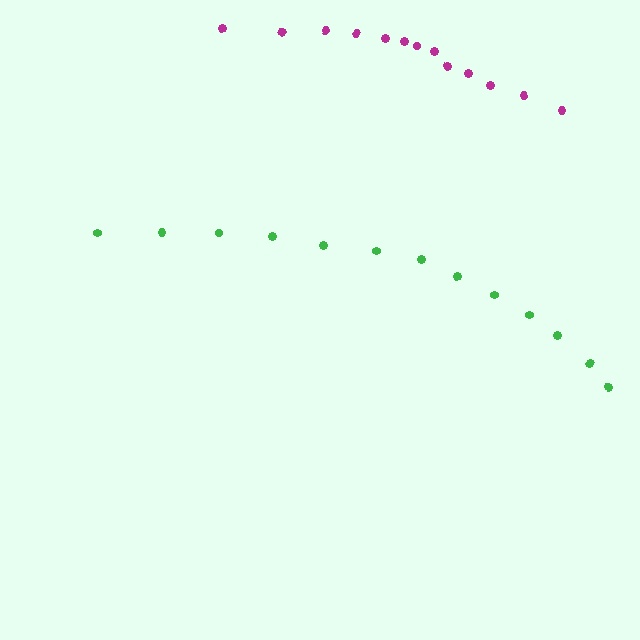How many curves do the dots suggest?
There are 2 distinct paths.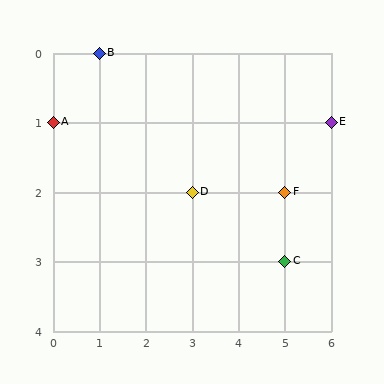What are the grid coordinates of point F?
Point F is at grid coordinates (5, 2).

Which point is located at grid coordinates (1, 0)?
Point B is at (1, 0).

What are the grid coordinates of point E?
Point E is at grid coordinates (6, 1).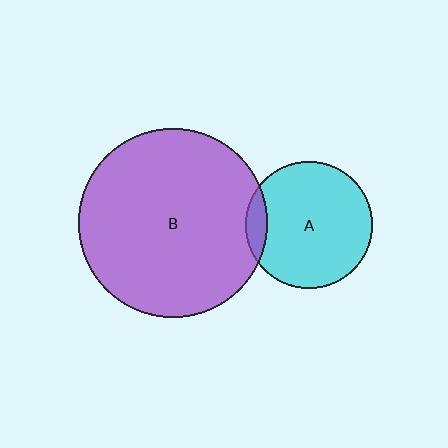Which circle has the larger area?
Circle B (purple).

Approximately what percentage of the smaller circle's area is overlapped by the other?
Approximately 10%.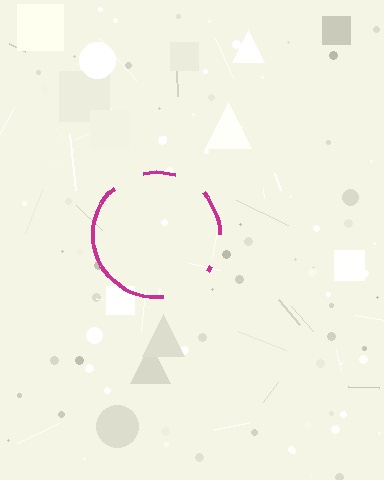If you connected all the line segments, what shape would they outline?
They would outline a circle.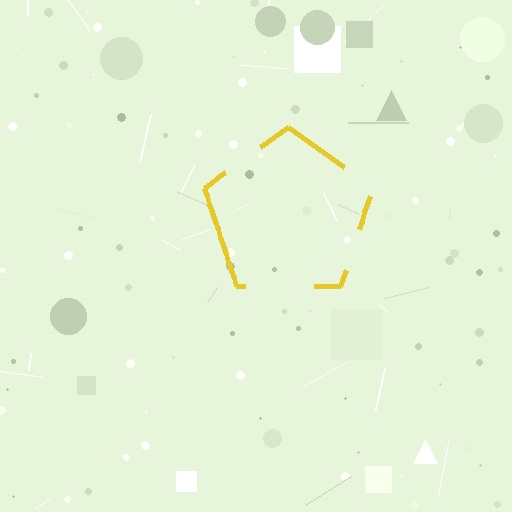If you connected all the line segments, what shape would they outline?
They would outline a pentagon.